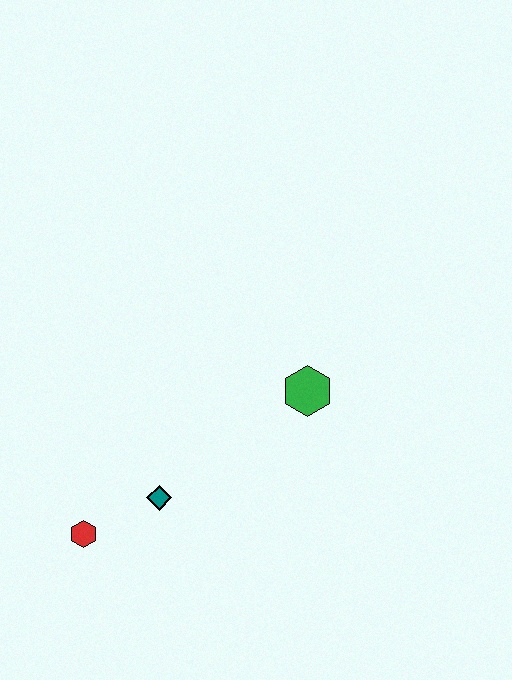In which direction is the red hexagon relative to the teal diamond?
The red hexagon is to the left of the teal diamond.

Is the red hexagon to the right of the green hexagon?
No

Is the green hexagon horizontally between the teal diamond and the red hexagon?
No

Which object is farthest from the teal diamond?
The green hexagon is farthest from the teal diamond.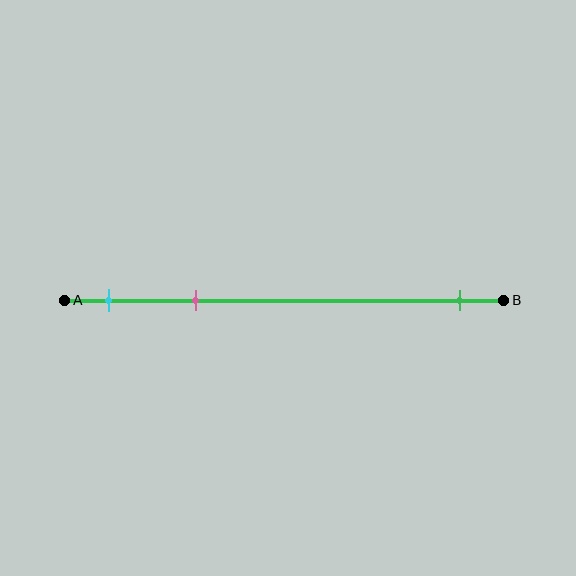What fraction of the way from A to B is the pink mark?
The pink mark is approximately 30% (0.3) of the way from A to B.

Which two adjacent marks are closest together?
The cyan and pink marks are the closest adjacent pair.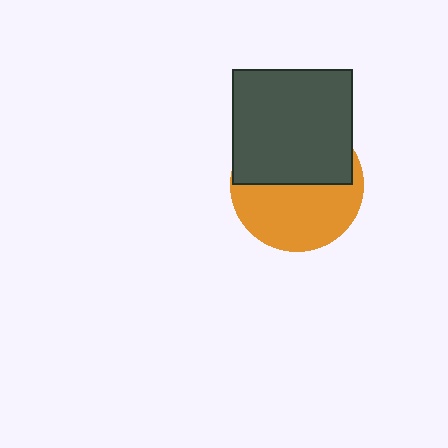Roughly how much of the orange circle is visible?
About half of it is visible (roughly 51%).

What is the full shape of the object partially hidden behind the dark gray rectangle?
The partially hidden object is an orange circle.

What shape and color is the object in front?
The object in front is a dark gray rectangle.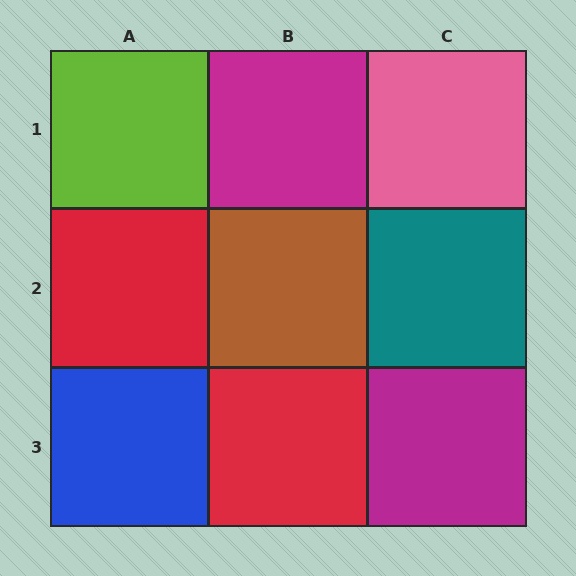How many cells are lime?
1 cell is lime.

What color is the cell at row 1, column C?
Pink.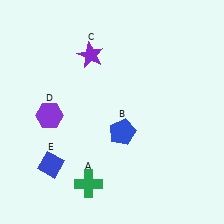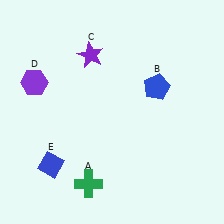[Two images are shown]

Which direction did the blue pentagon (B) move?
The blue pentagon (B) moved up.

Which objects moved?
The objects that moved are: the blue pentagon (B), the purple hexagon (D).